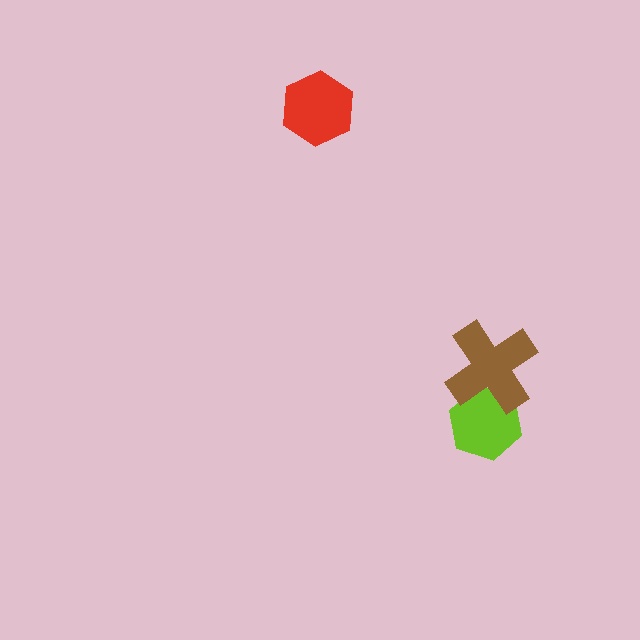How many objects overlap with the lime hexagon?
1 object overlaps with the lime hexagon.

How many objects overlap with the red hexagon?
0 objects overlap with the red hexagon.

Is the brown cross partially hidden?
No, no other shape covers it.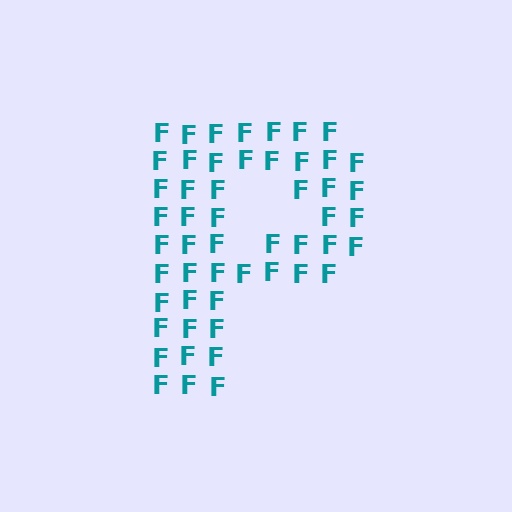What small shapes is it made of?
It is made of small letter F's.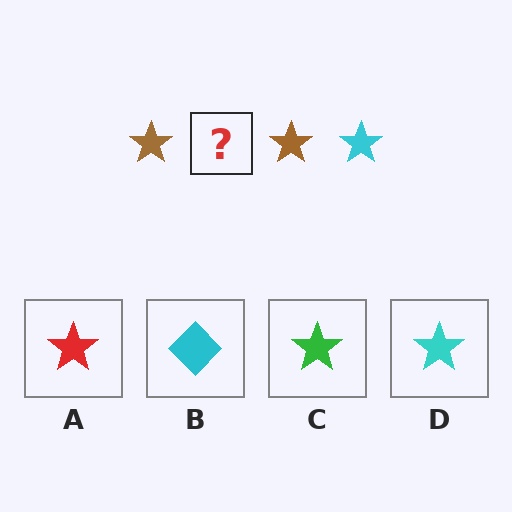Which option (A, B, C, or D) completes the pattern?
D.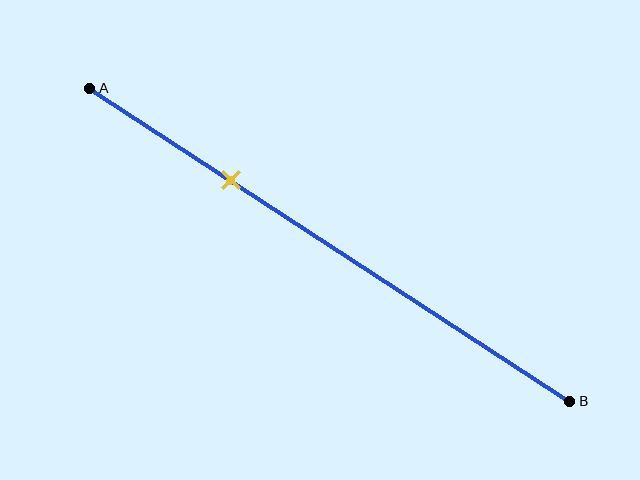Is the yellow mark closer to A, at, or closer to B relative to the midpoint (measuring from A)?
The yellow mark is closer to point A than the midpoint of segment AB.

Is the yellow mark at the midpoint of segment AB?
No, the mark is at about 30% from A, not at the 50% midpoint.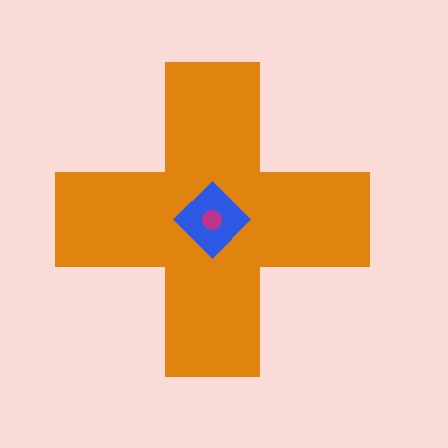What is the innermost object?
The magenta circle.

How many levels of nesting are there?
3.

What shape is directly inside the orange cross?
The blue diamond.